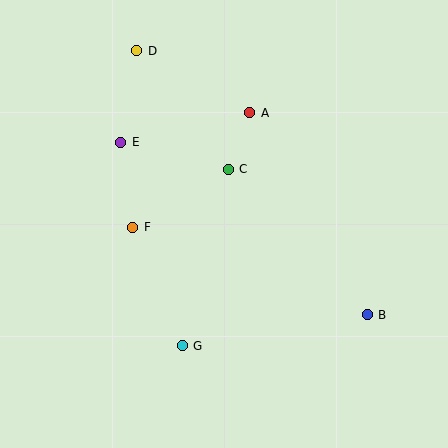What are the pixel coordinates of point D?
Point D is at (137, 51).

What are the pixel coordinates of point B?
Point B is at (367, 315).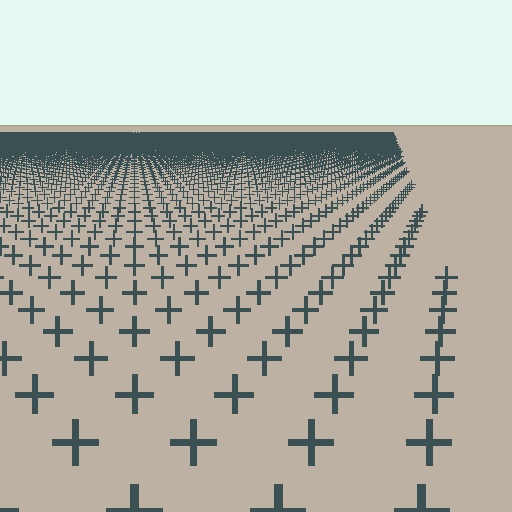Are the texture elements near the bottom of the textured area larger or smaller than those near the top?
Larger. Near the bottom, elements are closer to the viewer and appear at a bigger on-screen size.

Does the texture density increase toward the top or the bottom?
Density increases toward the top.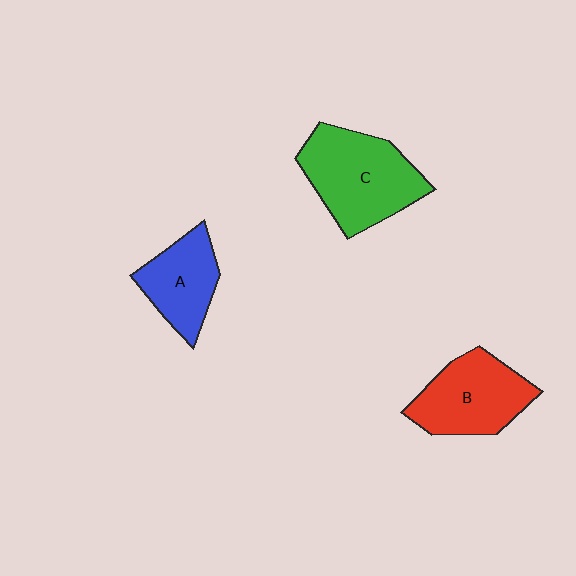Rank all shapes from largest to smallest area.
From largest to smallest: C (green), B (red), A (blue).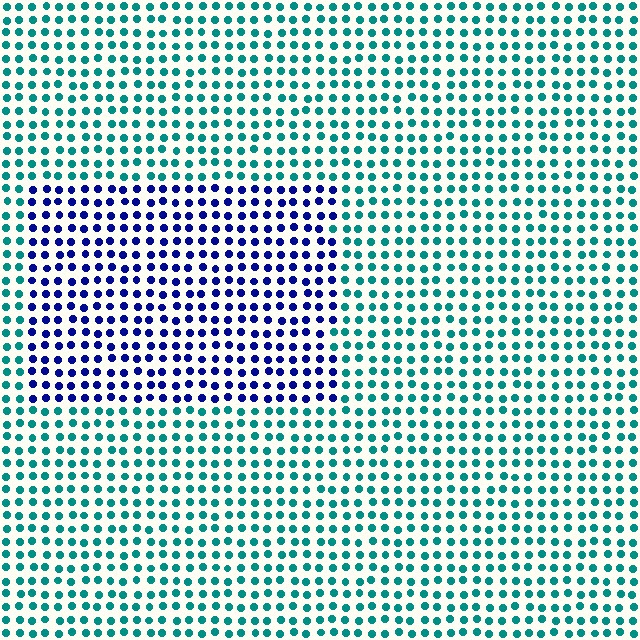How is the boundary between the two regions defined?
The boundary is defined purely by a slight shift in hue (about 61 degrees). Spacing, size, and orientation are identical on both sides.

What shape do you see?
I see a rectangle.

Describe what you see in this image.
The image is filled with small teal elements in a uniform arrangement. A rectangle-shaped region is visible where the elements are tinted to a slightly different hue, forming a subtle color boundary.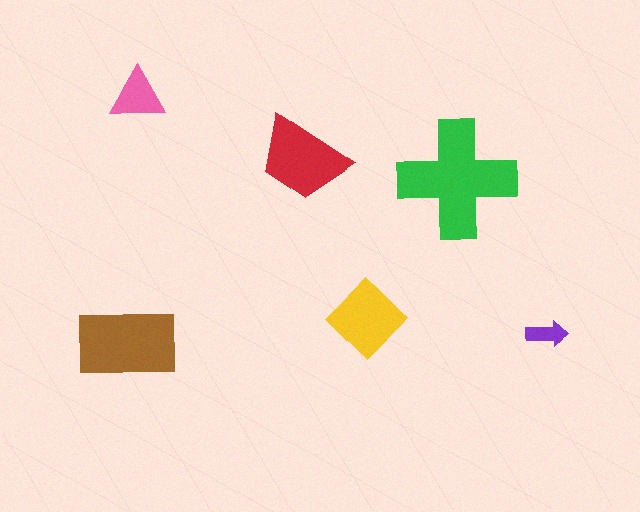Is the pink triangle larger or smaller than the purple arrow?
Larger.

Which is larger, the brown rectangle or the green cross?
The green cross.